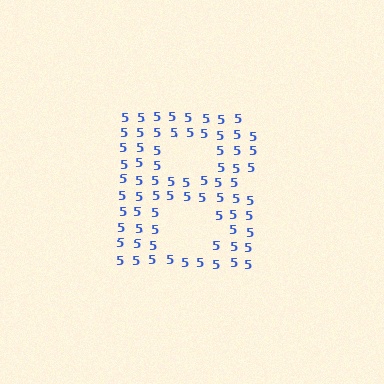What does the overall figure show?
The overall figure shows the letter B.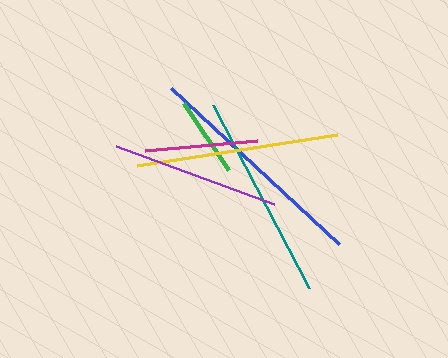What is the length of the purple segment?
The purple segment is approximately 169 pixels long.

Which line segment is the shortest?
The green line is the shortest at approximately 81 pixels.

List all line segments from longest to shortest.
From longest to shortest: blue, teal, yellow, purple, magenta, green.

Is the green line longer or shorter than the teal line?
The teal line is longer than the green line.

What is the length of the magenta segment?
The magenta segment is approximately 112 pixels long.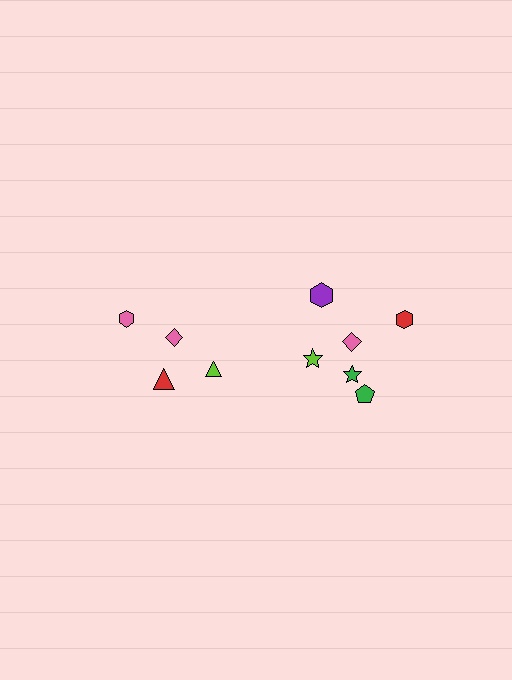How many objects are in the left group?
There are 4 objects.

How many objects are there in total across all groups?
There are 10 objects.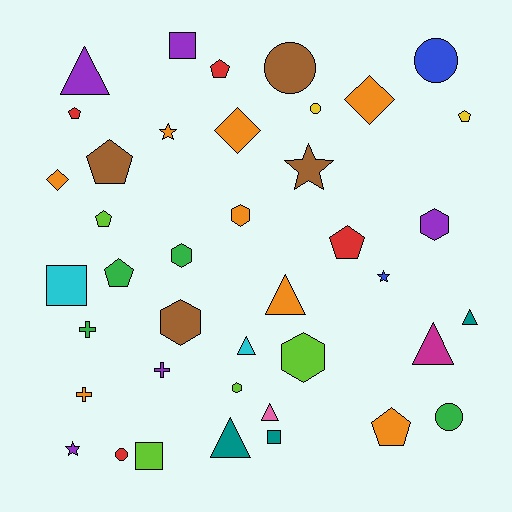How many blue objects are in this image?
There are 2 blue objects.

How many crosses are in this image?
There are 3 crosses.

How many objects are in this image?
There are 40 objects.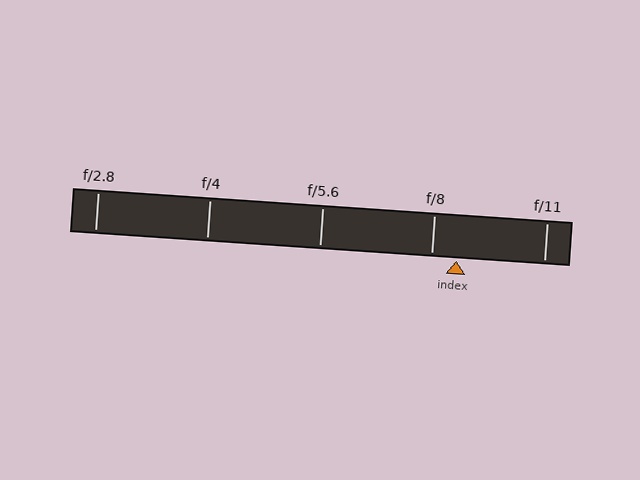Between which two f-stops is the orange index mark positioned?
The index mark is between f/8 and f/11.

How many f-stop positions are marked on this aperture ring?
There are 5 f-stop positions marked.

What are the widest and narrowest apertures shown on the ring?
The widest aperture shown is f/2.8 and the narrowest is f/11.